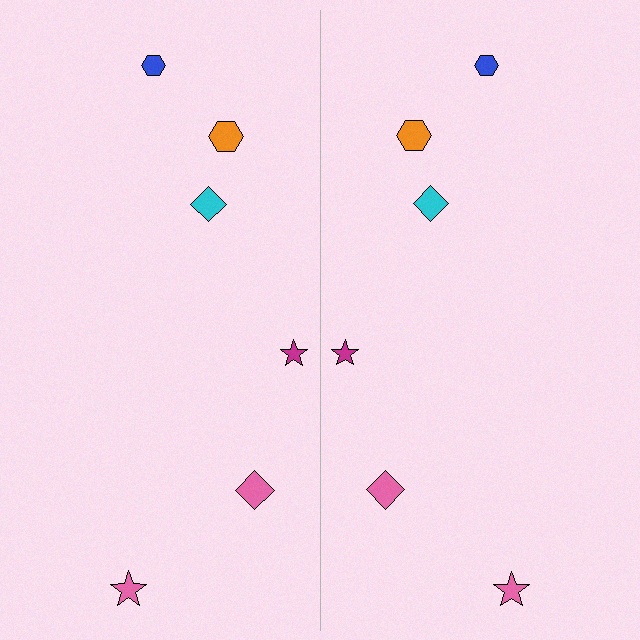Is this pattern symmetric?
Yes, this pattern has bilateral (reflection) symmetry.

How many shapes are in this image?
There are 12 shapes in this image.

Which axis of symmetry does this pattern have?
The pattern has a vertical axis of symmetry running through the center of the image.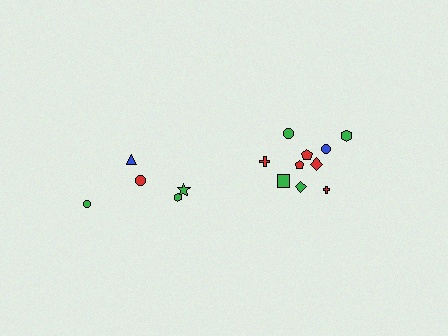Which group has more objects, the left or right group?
The right group.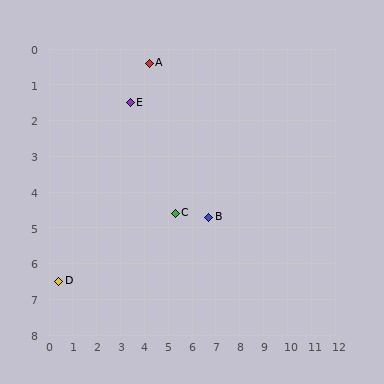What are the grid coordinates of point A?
Point A is at approximately (4.2, 0.4).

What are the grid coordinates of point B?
Point B is at approximately (6.7, 4.7).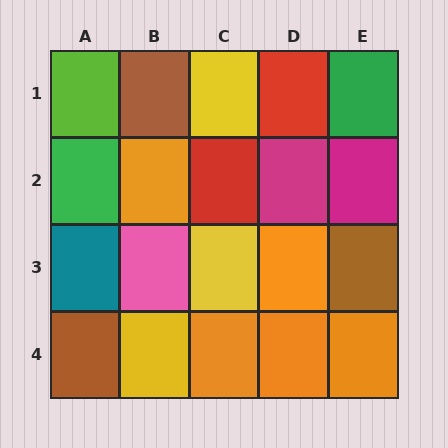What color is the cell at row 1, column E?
Green.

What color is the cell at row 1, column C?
Yellow.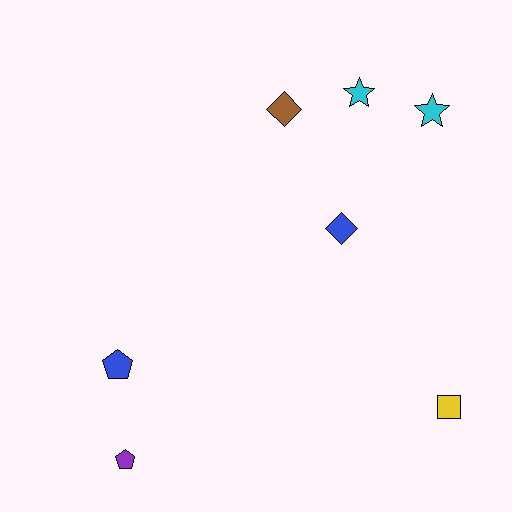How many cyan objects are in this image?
There are 2 cyan objects.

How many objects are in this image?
There are 7 objects.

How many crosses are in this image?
There are no crosses.